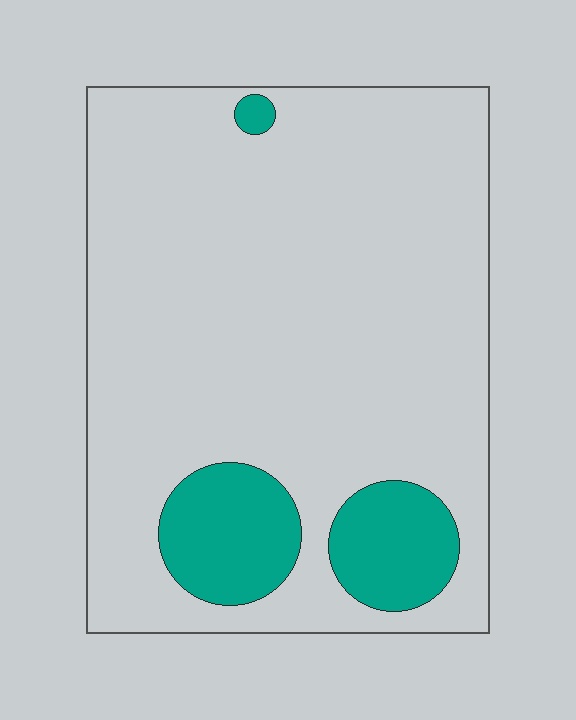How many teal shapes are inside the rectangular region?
3.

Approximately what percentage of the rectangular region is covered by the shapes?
Approximately 15%.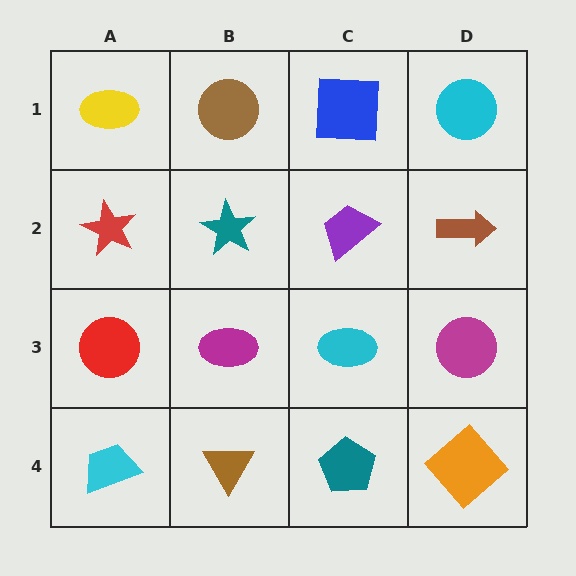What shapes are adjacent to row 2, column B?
A brown circle (row 1, column B), a magenta ellipse (row 3, column B), a red star (row 2, column A), a purple trapezoid (row 2, column C).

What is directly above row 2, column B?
A brown circle.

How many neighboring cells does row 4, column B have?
3.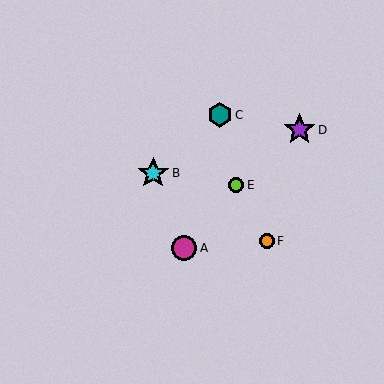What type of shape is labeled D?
Shape D is a purple star.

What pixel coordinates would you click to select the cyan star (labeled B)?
Click at (153, 173) to select the cyan star B.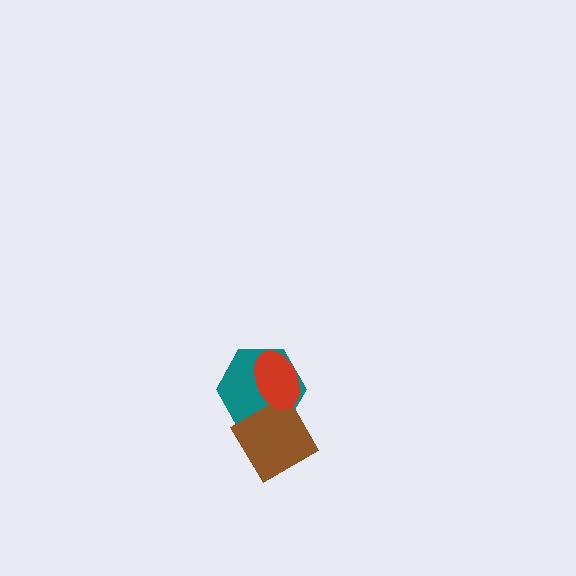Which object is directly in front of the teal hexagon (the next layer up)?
The brown diamond is directly in front of the teal hexagon.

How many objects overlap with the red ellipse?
2 objects overlap with the red ellipse.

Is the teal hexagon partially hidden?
Yes, it is partially covered by another shape.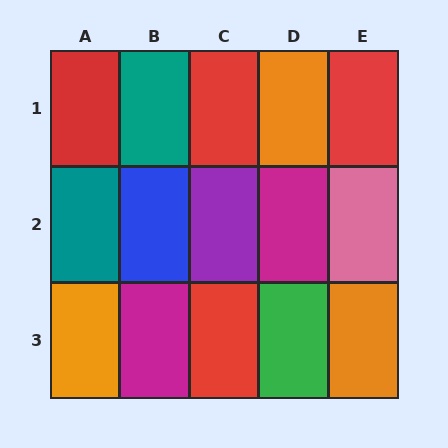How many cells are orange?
3 cells are orange.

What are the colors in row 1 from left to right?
Red, teal, red, orange, red.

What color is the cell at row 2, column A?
Teal.